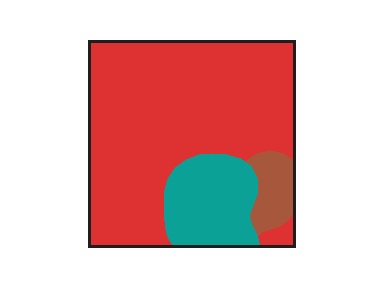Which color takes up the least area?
Brown, at roughly 5%.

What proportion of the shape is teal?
Teal takes up between a sixth and a third of the shape.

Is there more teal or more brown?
Teal.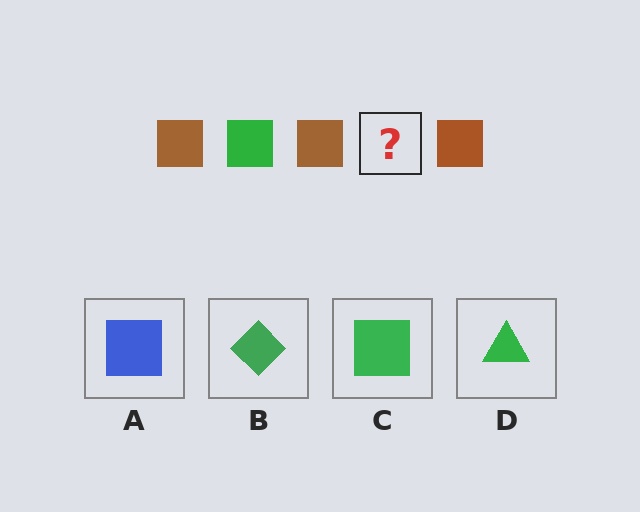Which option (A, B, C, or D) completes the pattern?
C.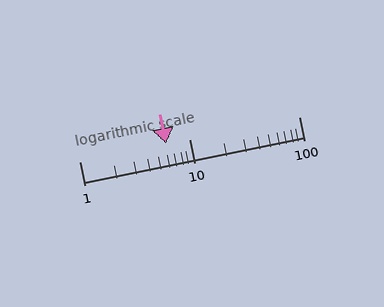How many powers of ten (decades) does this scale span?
The scale spans 2 decades, from 1 to 100.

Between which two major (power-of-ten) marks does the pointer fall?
The pointer is between 1 and 10.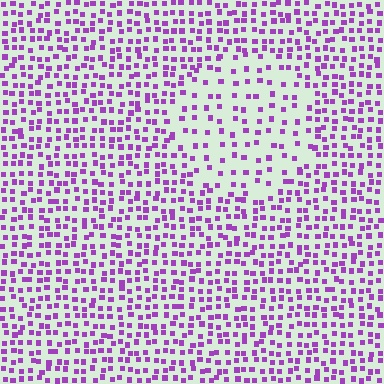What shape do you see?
I see a circle.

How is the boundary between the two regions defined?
The boundary is defined by a change in element density (approximately 2.0x ratio). All elements are the same color, size, and shape.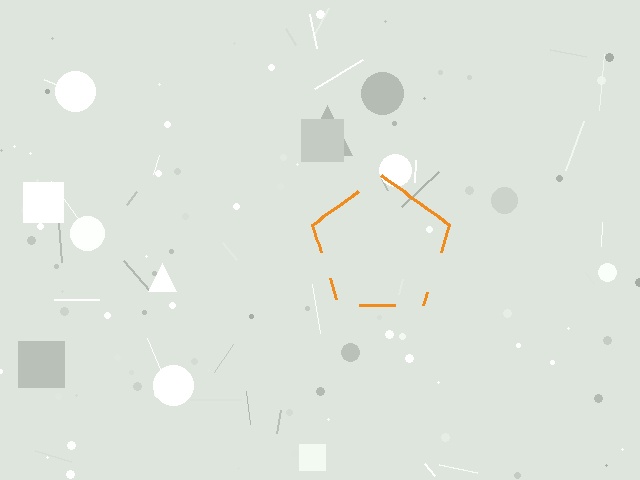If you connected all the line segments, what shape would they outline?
They would outline a pentagon.